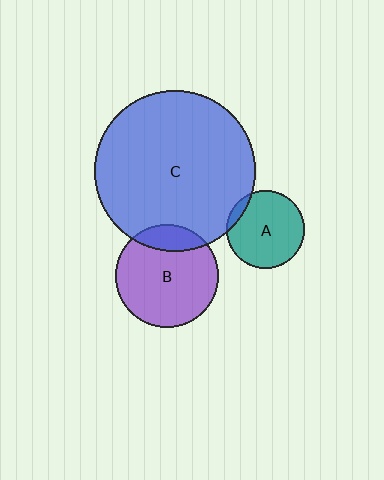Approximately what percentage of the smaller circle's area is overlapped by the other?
Approximately 10%.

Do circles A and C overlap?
Yes.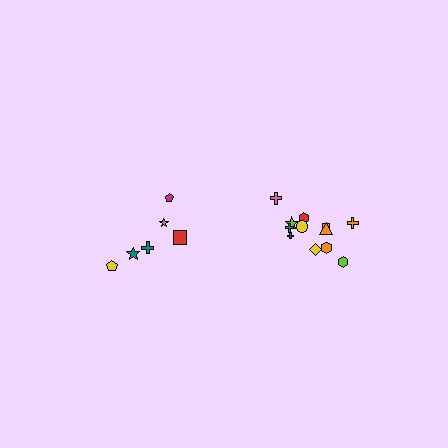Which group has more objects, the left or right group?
The right group.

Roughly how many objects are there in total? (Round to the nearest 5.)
Roughly 20 objects in total.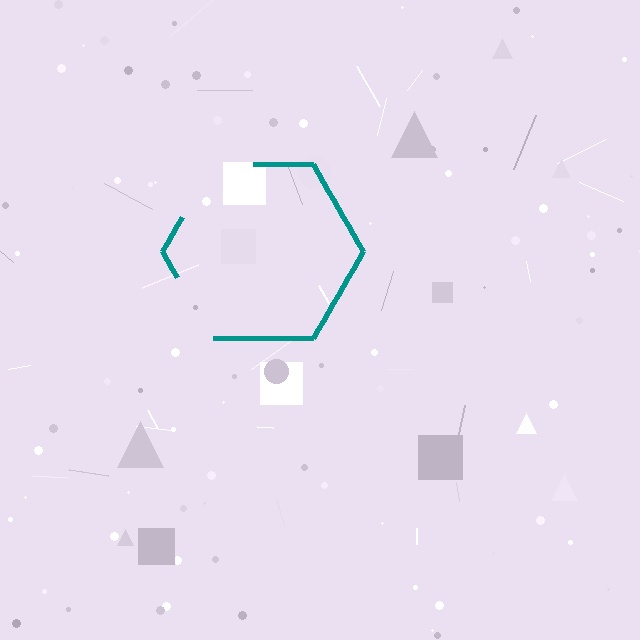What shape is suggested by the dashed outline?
The dashed outline suggests a hexagon.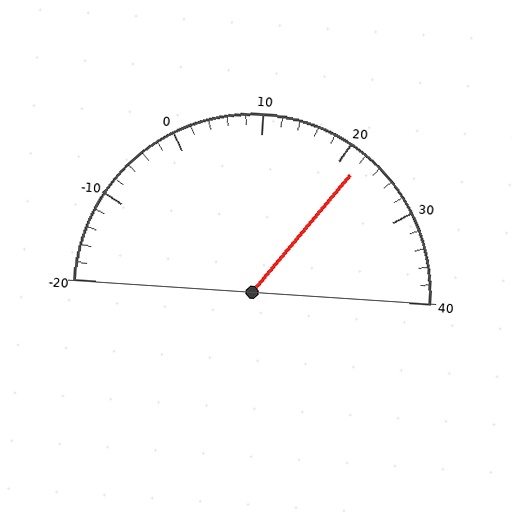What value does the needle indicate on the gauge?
The needle indicates approximately 22.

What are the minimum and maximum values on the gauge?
The gauge ranges from -20 to 40.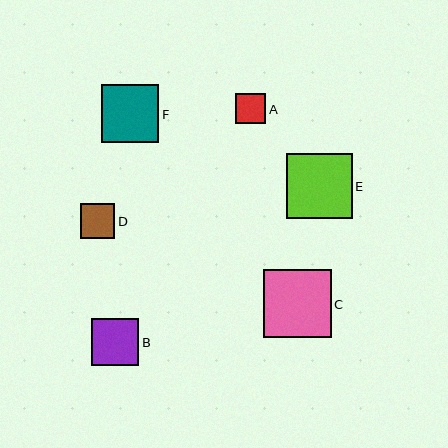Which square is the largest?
Square C is the largest with a size of approximately 68 pixels.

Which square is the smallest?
Square A is the smallest with a size of approximately 30 pixels.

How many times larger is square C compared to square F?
Square C is approximately 1.2 times the size of square F.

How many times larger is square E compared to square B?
Square E is approximately 1.4 times the size of square B.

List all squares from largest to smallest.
From largest to smallest: C, E, F, B, D, A.